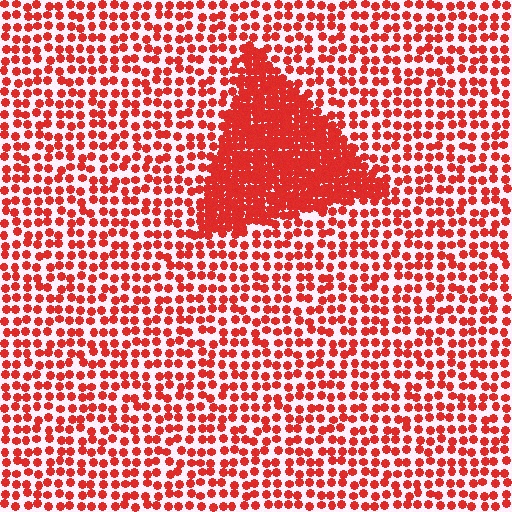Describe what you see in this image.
The image contains small red elements arranged at two different densities. A triangle-shaped region is visible where the elements are more densely packed than the surrounding area.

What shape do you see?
I see a triangle.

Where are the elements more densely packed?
The elements are more densely packed inside the triangle boundary.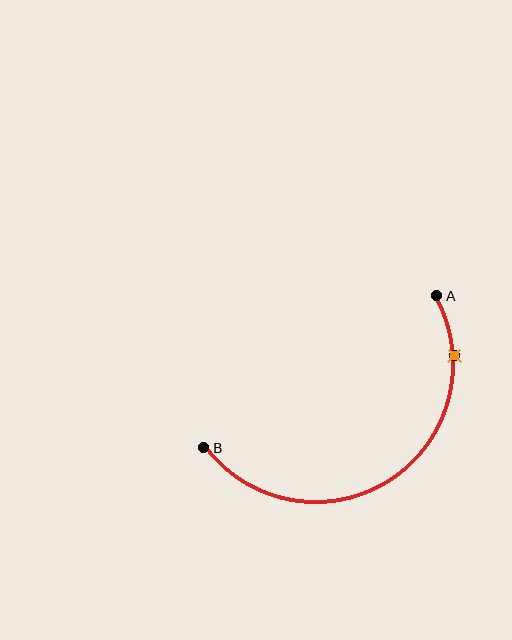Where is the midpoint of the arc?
The arc midpoint is the point on the curve farthest from the straight line joining A and B. It sits below that line.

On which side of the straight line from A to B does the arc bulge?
The arc bulges below the straight line connecting A and B.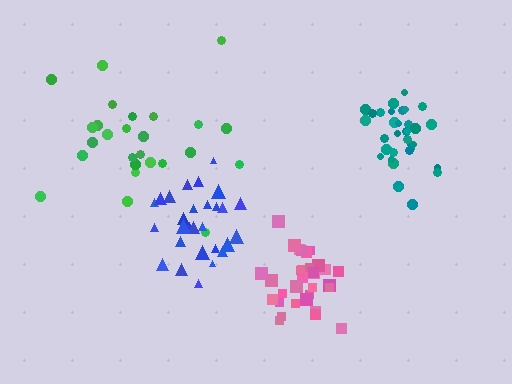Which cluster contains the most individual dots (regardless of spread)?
Pink (35).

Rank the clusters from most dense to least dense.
teal, pink, blue, green.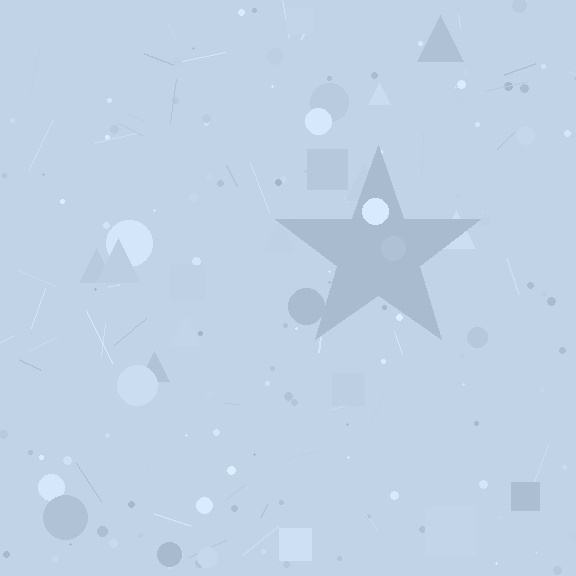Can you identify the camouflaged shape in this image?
The camouflaged shape is a star.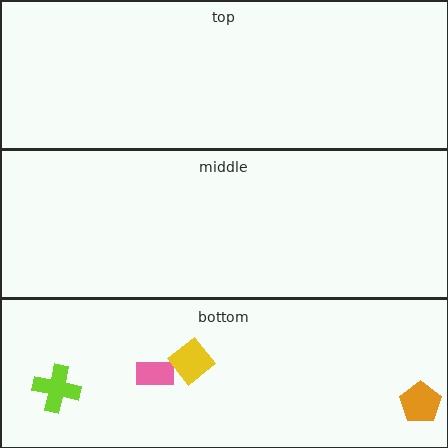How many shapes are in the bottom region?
4.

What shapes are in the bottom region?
The lime cross, the pink rectangle, the orange pentagon, the yellow diamond.